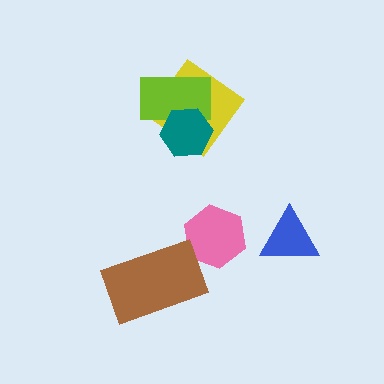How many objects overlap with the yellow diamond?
2 objects overlap with the yellow diamond.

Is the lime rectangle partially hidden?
Yes, it is partially covered by another shape.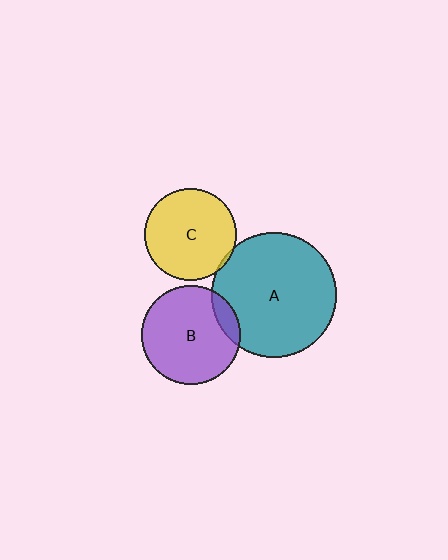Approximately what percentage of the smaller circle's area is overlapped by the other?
Approximately 5%.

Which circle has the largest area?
Circle A (teal).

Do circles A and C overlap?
Yes.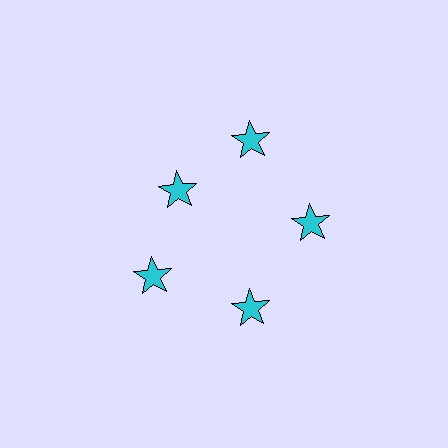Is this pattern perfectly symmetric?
No. The 5 cyan stars are arranged in a ring, but one element near the 10 o'clock position is pulled inward toward the center, breaking the 5-fold rotational symmetry.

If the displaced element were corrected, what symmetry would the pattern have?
It would have 5-fold rotational symmetry — the pattern would map onto itself every 72 degrees.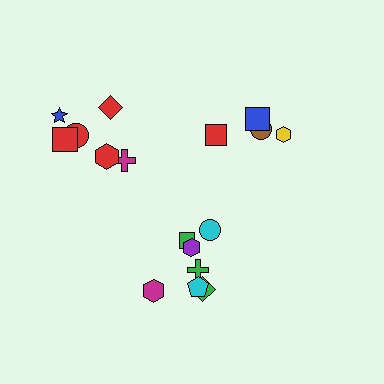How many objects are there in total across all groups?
There are 17 objects.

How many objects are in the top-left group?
There are 6 objects.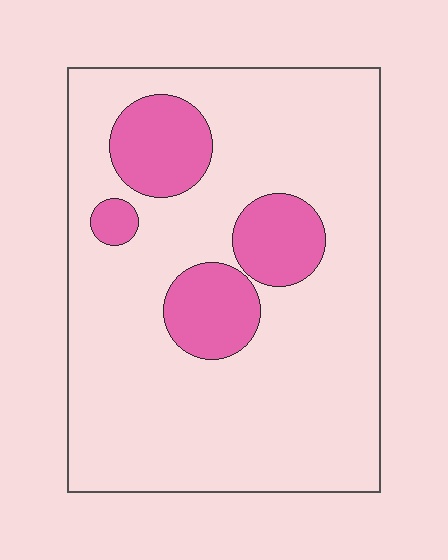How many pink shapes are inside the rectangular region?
4.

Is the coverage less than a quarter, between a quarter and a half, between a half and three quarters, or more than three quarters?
Less than a quarter.